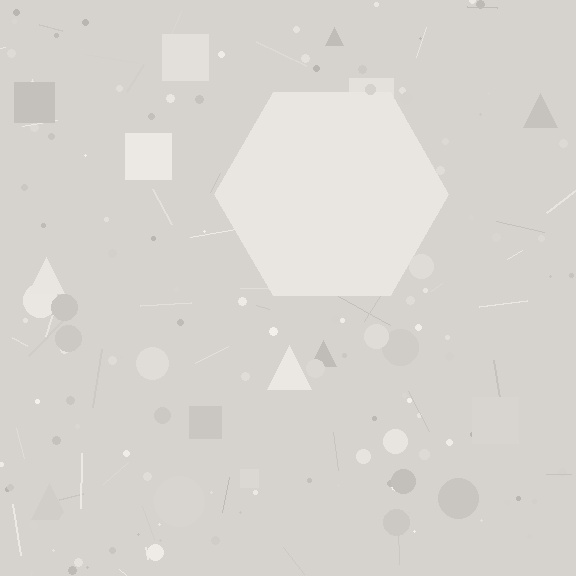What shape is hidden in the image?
A hexagon is hidden in the image.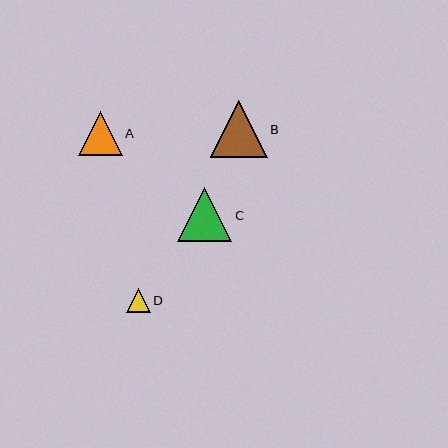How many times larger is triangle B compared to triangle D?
Triangle B is approximately 2.4 times the size of triangle D.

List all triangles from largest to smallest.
From largest to smallest: B, C, A, D.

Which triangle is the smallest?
Triangle D is the smallest with a size of approximately 23 pixels.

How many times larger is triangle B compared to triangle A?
Triangle B is approximately 1.3 times the size of triangle A.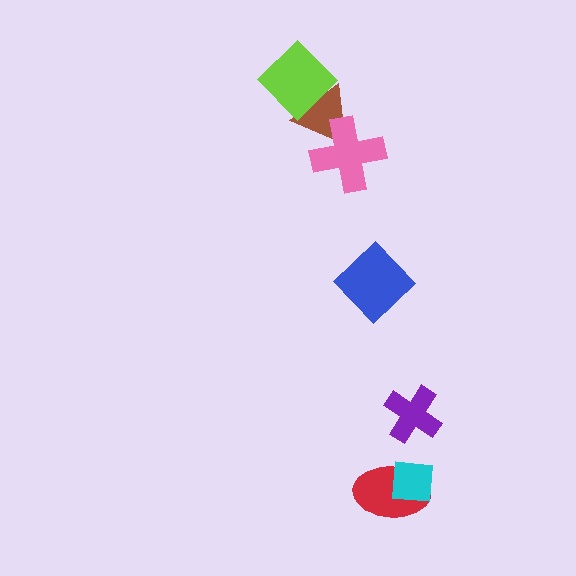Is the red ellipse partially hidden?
Yes, it is partially covered by another shape.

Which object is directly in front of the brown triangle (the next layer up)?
The pink cross is directly in front of the brown triangle.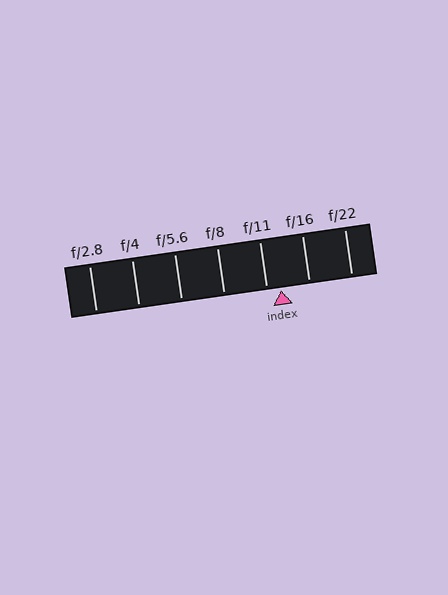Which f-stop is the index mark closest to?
The index mark is closest to f/11.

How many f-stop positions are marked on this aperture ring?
There are 7 f-stop positions marked.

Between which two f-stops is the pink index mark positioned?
The index mark is between f/11 and f/16.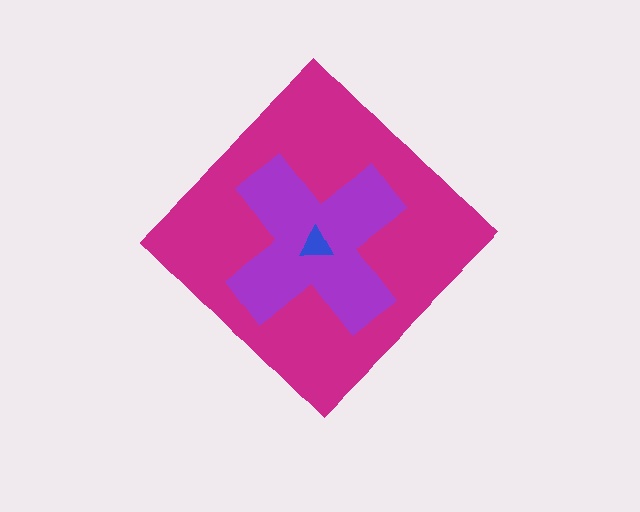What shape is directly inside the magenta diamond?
The purple cross.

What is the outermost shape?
The magenta diamond.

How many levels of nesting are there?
3.